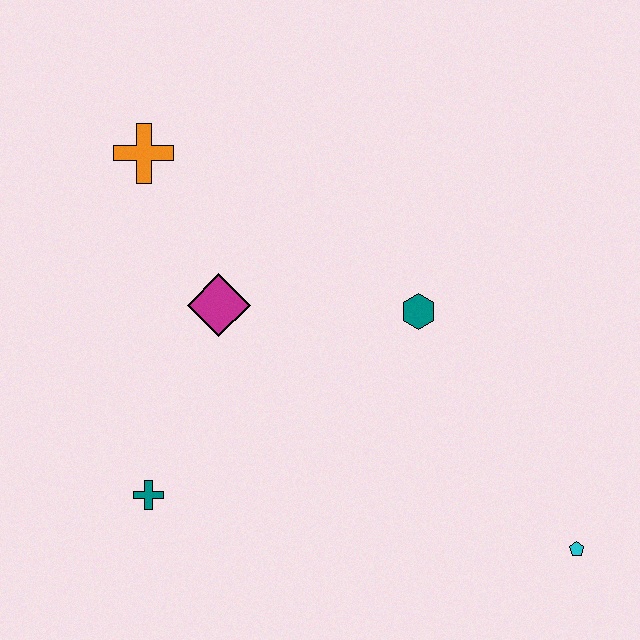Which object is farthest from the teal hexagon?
The teal cross is farthest from the teal hexagon.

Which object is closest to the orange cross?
The magenta diamond is closest to the orange cross.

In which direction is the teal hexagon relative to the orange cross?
The teal hexagon is to the right of the orange cross.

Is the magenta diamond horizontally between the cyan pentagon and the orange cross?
Yes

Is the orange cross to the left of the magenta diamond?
Yes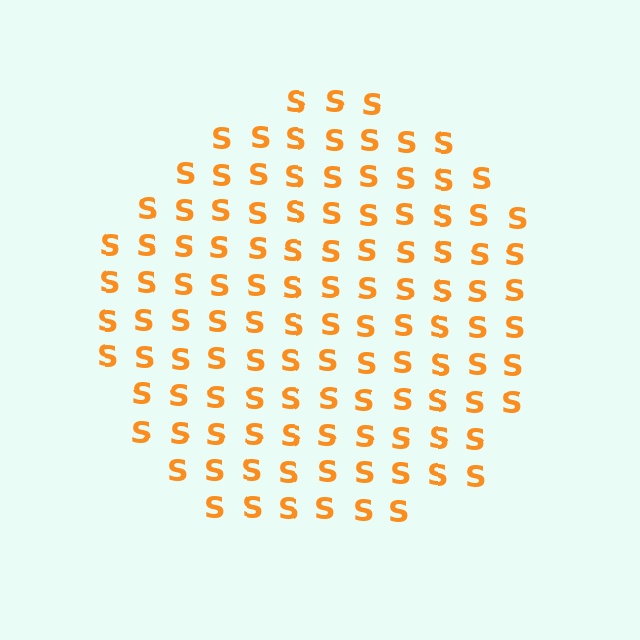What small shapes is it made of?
It is made of small letter S's.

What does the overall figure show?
The overall figure shows a circle.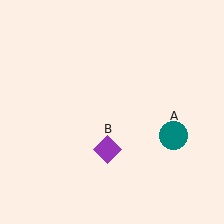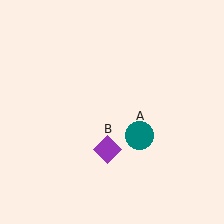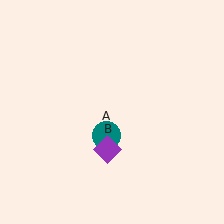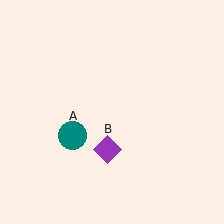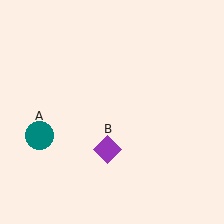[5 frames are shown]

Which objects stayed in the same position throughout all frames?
Purple diamond (object B) remained stationary.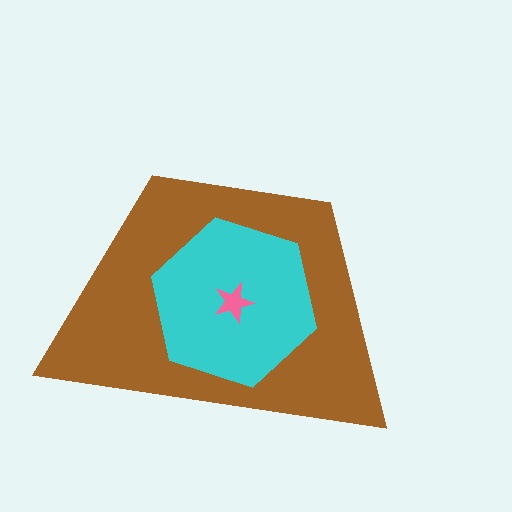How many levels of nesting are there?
3.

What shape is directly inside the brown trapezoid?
The cyan hexagon.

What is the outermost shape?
The brown trapezoid.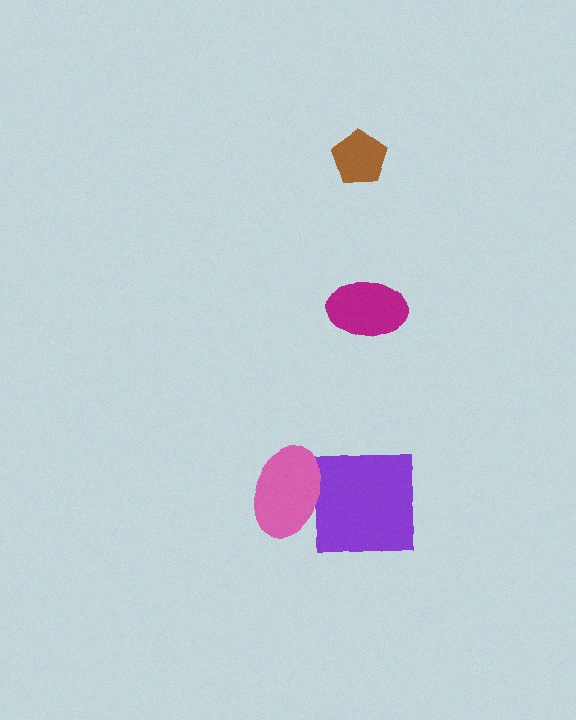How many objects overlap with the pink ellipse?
1 object overlaps with the pink ellipse.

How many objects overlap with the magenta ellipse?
0 objects overlap with the magenta ellipse.